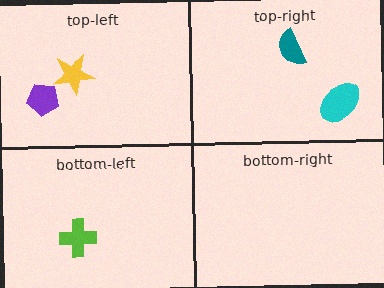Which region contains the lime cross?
The bottom-left region.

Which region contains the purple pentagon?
The top-left region.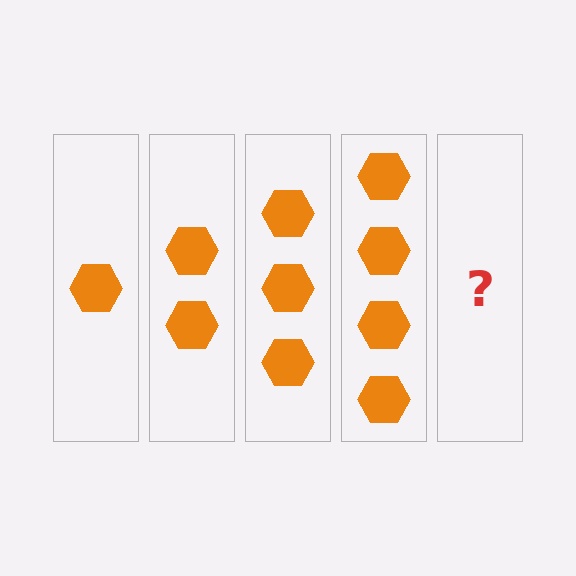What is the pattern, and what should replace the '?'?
The pattern is that each step adds one more hexagon. The '?' should be 5 hexagons.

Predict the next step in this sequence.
The next step is 5 hexagons.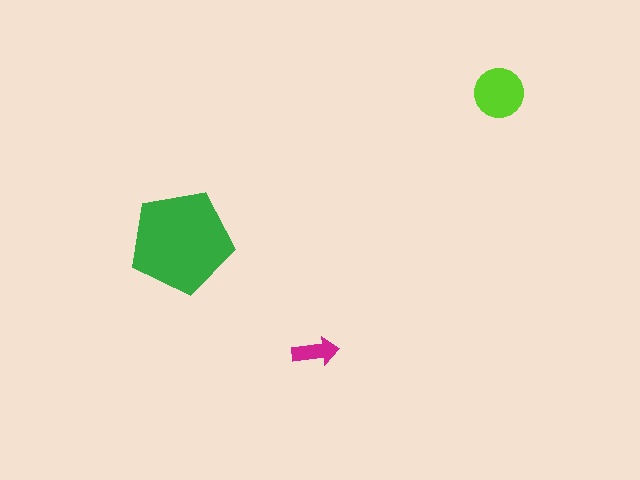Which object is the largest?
The green pentagon.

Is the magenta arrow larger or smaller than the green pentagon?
Smaller.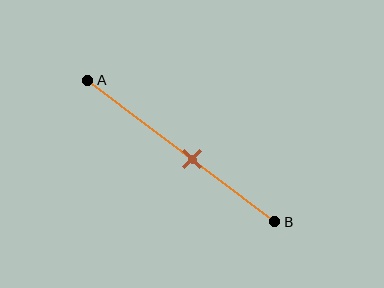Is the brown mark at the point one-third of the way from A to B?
No, the mark is at about 55% from A, not at the 33% one-third point.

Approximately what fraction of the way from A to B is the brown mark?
The brown mark is approximately 55% of the way from A to B.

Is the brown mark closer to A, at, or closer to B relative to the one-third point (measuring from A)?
The brown mark is closer to point B than the one-third point of segment AB.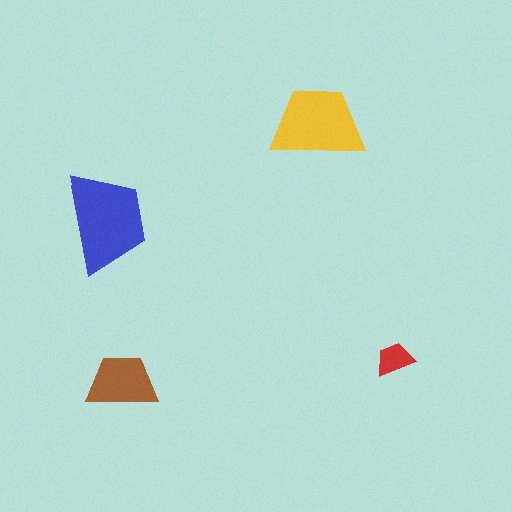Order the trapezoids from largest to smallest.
the blue one, the yellow one, the brown one, the red one.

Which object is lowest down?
The brown trapezoid is bottommost.